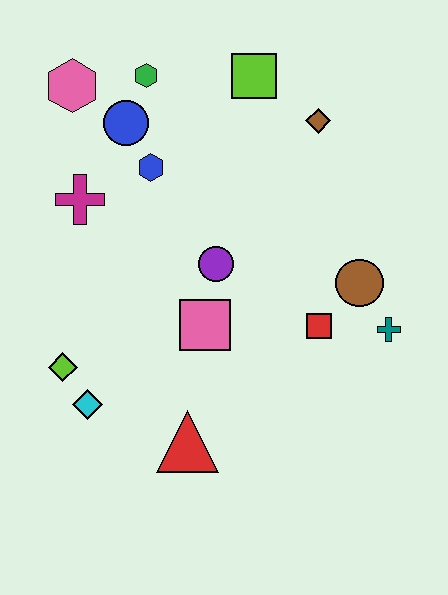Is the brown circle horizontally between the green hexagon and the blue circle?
No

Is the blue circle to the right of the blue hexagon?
No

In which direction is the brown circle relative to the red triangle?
The brown circle is to the right of the red triangle.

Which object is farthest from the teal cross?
The pink hexagon is farthest from the teal cross.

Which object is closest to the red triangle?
The cyan diamond is closest to the red triangle.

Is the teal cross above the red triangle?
Yes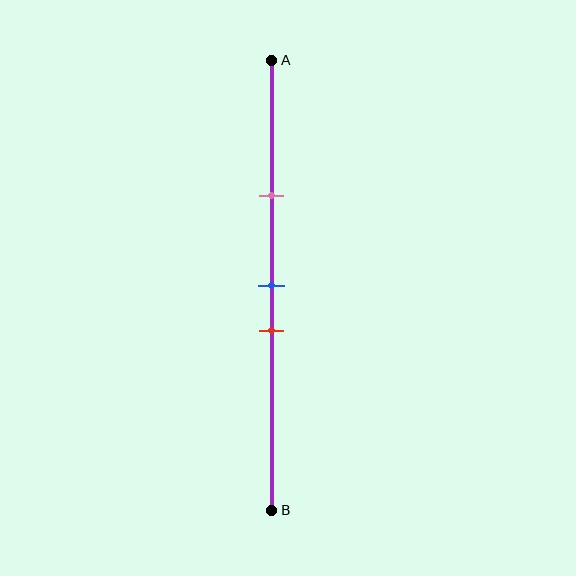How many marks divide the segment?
There are 3 marks dividing the segment.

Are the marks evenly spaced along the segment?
No, the marks are not evenly spaced.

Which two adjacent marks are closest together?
The blue and red marks are the closest adjacent pair.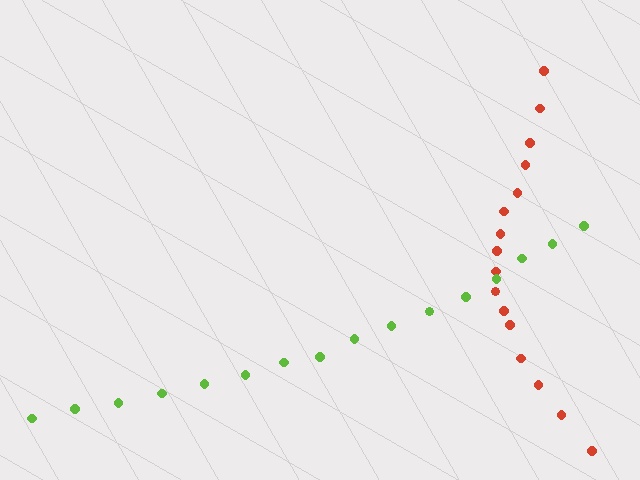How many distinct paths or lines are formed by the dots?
There are 2 distinct paths.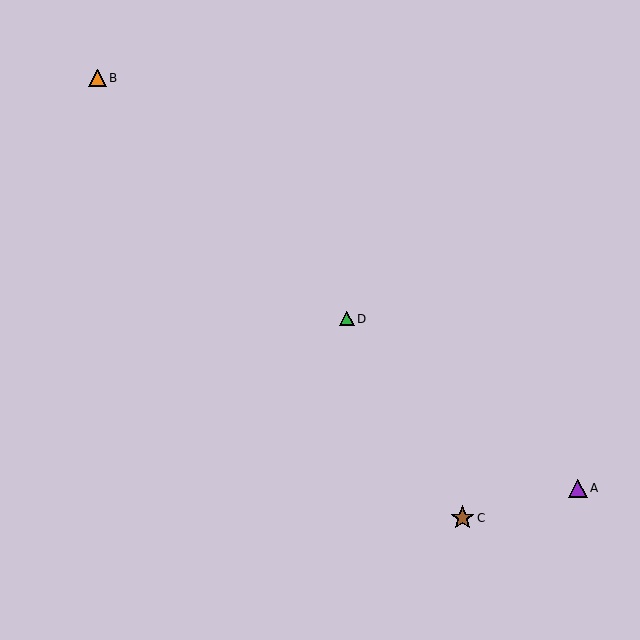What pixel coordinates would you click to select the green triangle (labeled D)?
Click at (347, 319) to select the green triangle D.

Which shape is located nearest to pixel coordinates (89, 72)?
The orange triangle (labeled B) at (97, 78) is nearest to that location.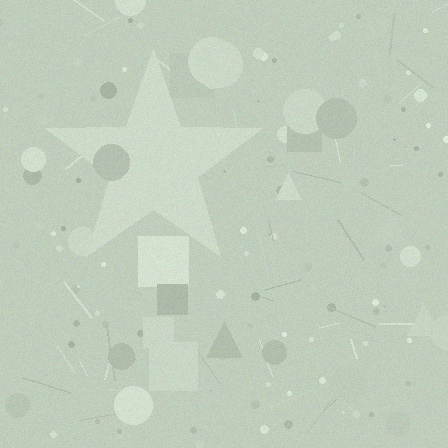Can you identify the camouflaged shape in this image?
The camouflaged shape is a star.